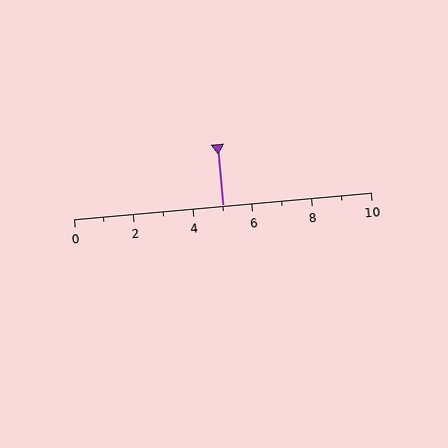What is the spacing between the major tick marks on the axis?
The major ticks are spaced 2 apart.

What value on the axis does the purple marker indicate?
The marker indicates approximately 5.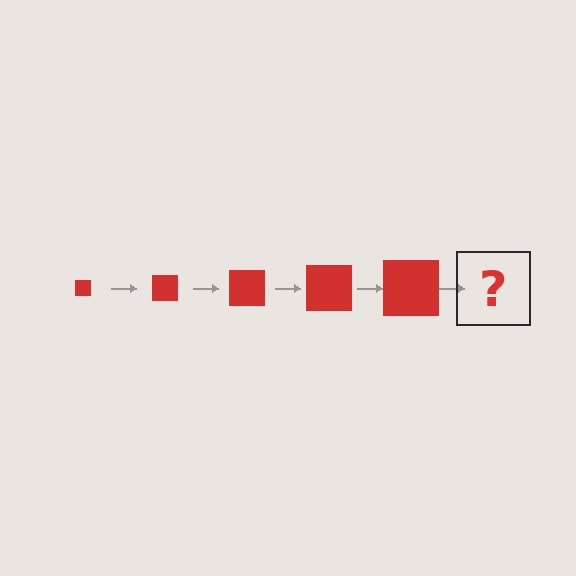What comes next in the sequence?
The next element should be a red square, larger than the previous one.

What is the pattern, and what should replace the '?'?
The pattern is that the square gets progressively larger each step. The '?' should be a red square, larger than the previous one.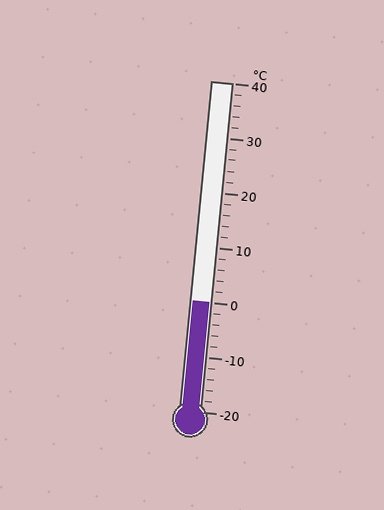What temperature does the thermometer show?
The thermometer shows approximately 0°C.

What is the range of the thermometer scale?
The thermometer scale ranges from -20°C to 40°C.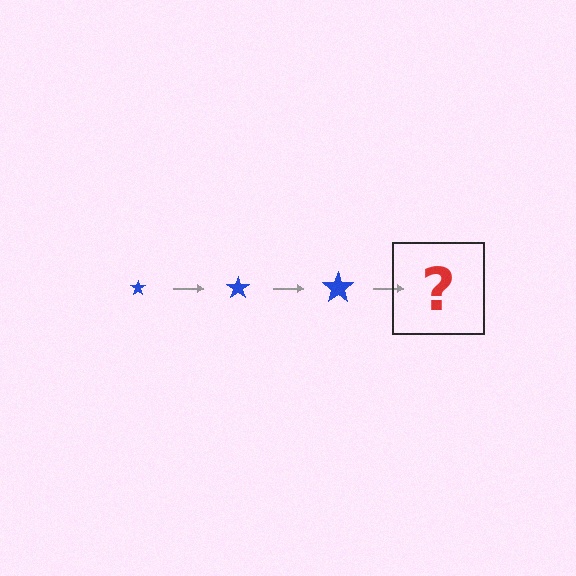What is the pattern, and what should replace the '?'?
The pattern is that the star gets progressively larger each step. The '?' should be a blue star, larger than the previous one.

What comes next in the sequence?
The next element should be a blue star, larger than the previous one.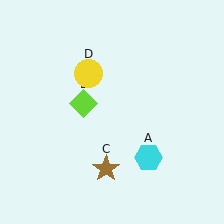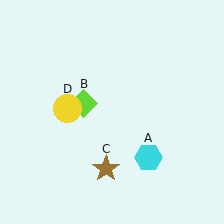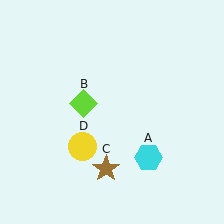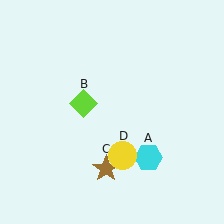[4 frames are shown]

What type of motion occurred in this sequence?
The yellow circle (object D) rotated counterclockwise around the center of the scene.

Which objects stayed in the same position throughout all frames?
Cyan hexagon (object A) and lime diamond (object B) and brown star (object C) remained stationary.